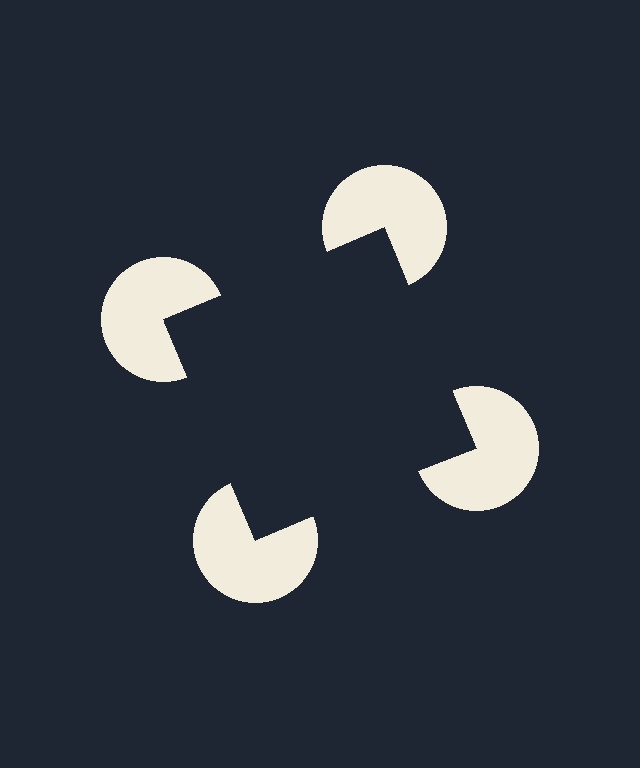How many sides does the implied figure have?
4 sides.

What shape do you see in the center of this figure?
An illusory square — its edges are inferred from the aligned wedge cuts in the pac-man discs, not physically drawn.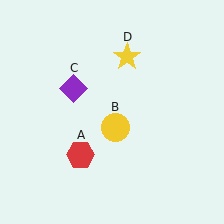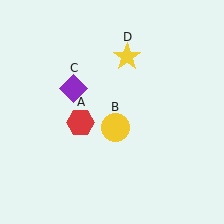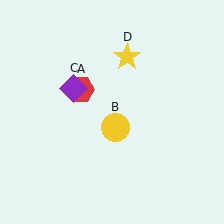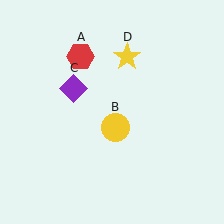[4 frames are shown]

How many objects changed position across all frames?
1 object changed position: red hexagon (object A).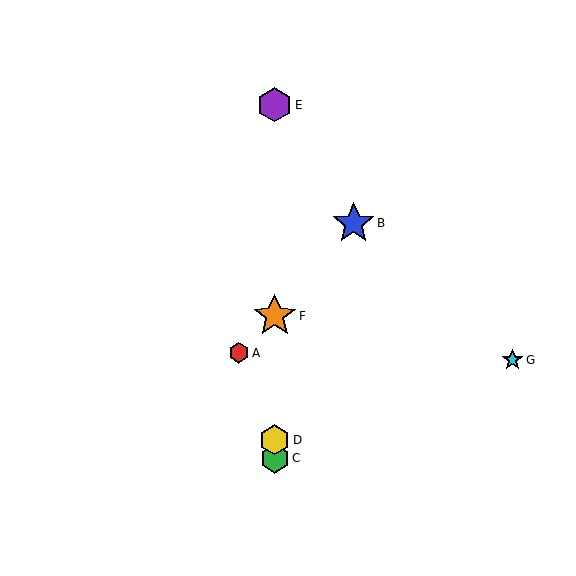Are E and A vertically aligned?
No, E is at x≈275 and A is at x≈239.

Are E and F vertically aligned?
Yes, both are at x≈275.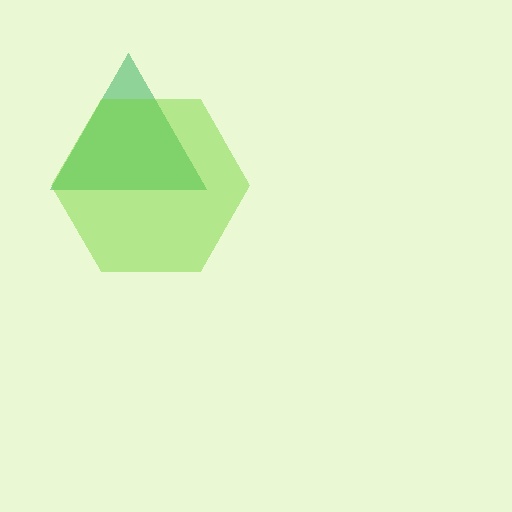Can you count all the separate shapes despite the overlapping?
Yes, there are 2 separate shapes.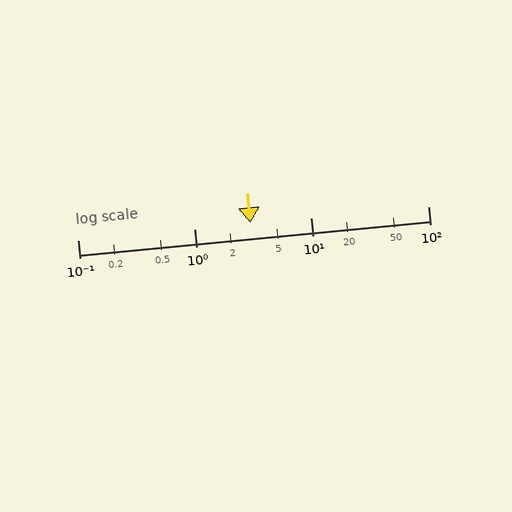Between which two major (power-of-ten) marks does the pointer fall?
The pointer is between 1 and 10.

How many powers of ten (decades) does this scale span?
The scale spans 3 decades, from 0.1 to 100.